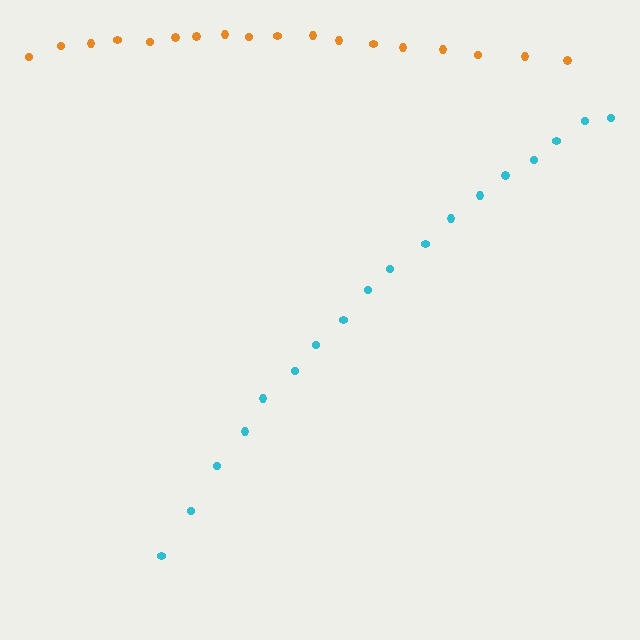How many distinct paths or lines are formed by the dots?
There are 2 distinct paths.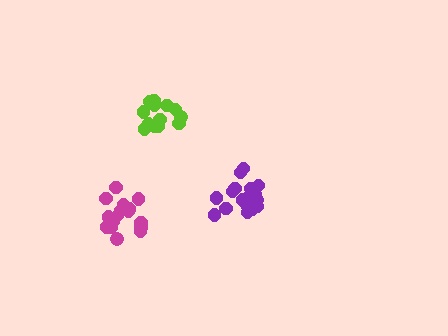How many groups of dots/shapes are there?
There are 3 groups.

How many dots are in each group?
Group 1: 17 dots, Group 2: 19 dots, Group 3: 14 dots (50 total).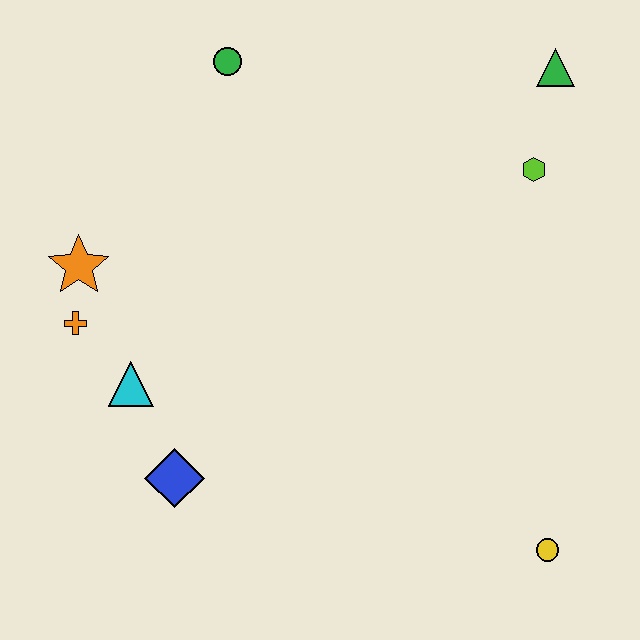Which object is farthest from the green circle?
The yellow circle is farthest from the green circle.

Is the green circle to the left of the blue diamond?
No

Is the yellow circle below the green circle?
Yes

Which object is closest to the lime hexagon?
The green triangle is closest to the lime hexagon.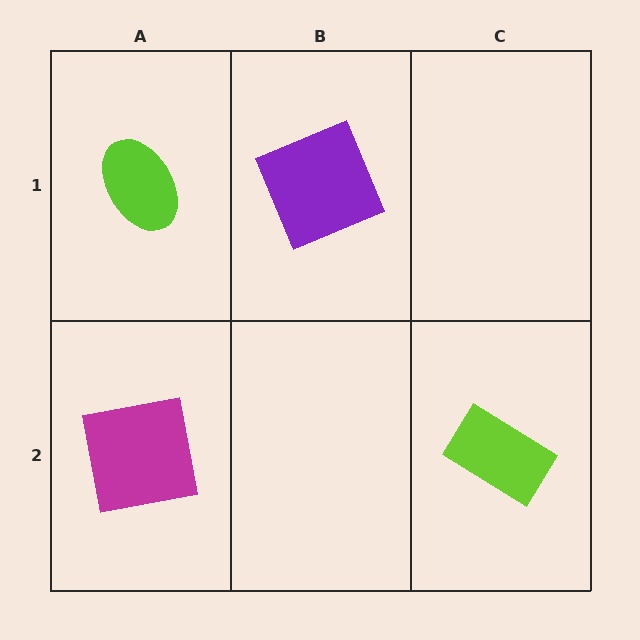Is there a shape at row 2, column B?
No, that cell is empty.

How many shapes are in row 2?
2 shapes.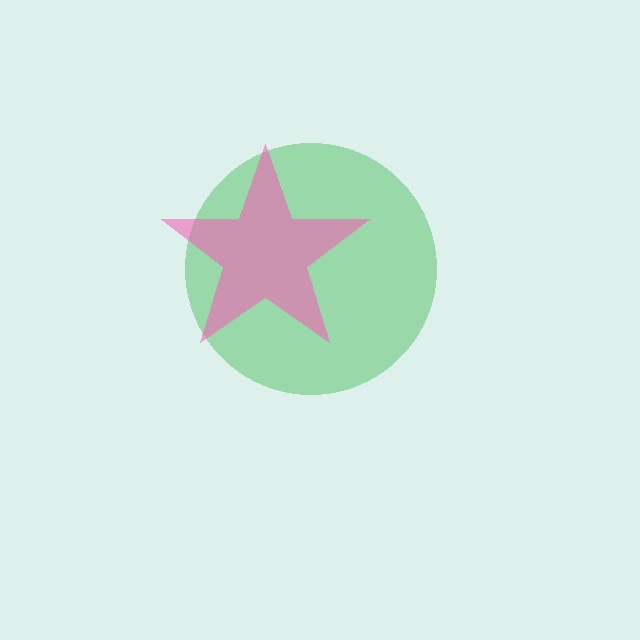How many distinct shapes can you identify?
There are 2 distinct shapes: a green circle, a pink star.